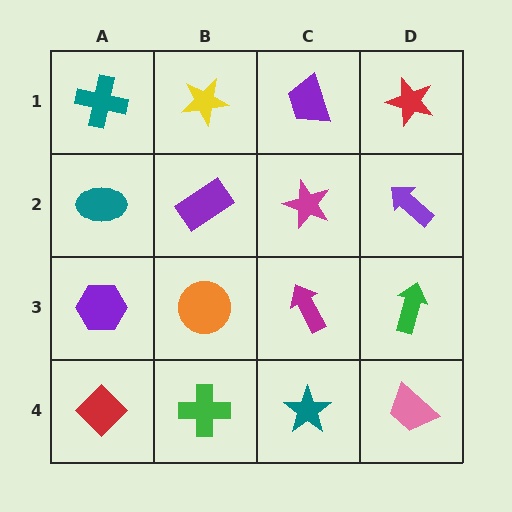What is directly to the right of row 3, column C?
A green arrow.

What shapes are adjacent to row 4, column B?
An orange circle (row 3, column B), a red diamond (row 4, column A), a teal star (row 4, column C).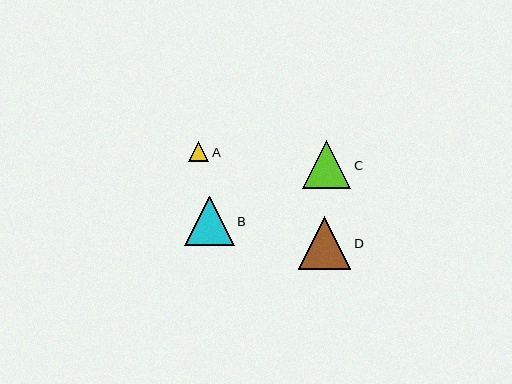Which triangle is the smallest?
Triangle A is the smallest with a size of approximately 20 pixels.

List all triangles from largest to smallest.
From largest to smallest: D, B, C, A.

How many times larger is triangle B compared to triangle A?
Triangle B is approximately 2.5 times the size of triangle A.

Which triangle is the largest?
Triangle D is the largest with a size of approximately 53 pixels.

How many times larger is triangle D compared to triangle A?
Triangle D is approximately 2.7 times the size of triangle A.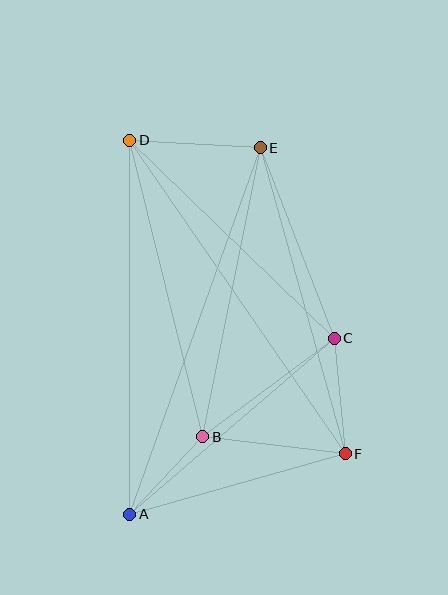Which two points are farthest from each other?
Points A and E are farthest from each other.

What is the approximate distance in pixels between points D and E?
The distance between D and E is approximately 131 pixels.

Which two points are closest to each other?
Points A and B are closest to each other.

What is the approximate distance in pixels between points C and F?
The distance between C and F is approximately 116 pixels.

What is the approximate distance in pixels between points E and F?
The distance between E and F is approximately 317 pixels.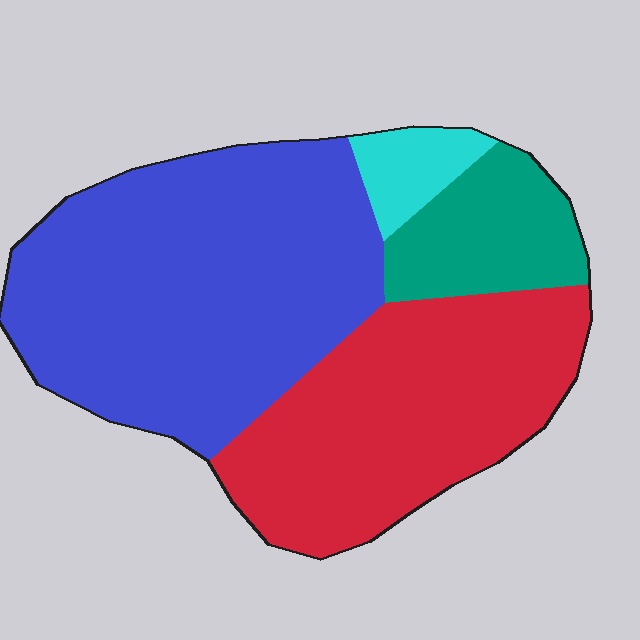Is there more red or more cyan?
Red.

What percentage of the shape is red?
Red covers about 35% of the shape.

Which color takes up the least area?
Cyan, at roughly 5%.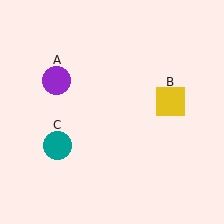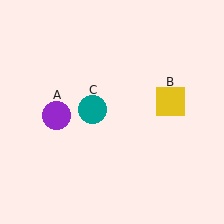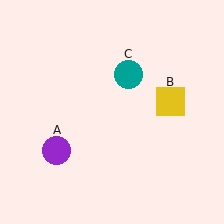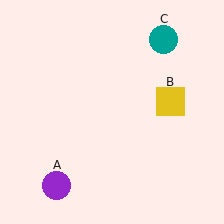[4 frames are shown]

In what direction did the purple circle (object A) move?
The purple circle (object A) moved down.